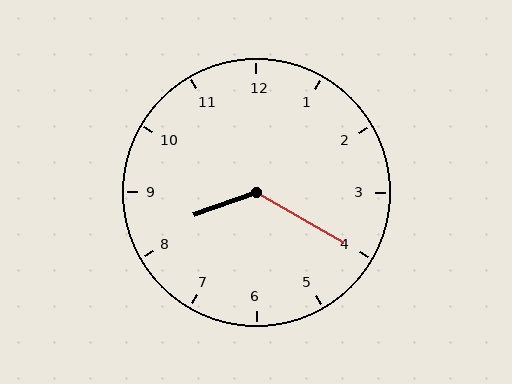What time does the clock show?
8:20.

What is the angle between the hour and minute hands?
Approximately 130 degrees.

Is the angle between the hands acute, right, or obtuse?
It is obtuse.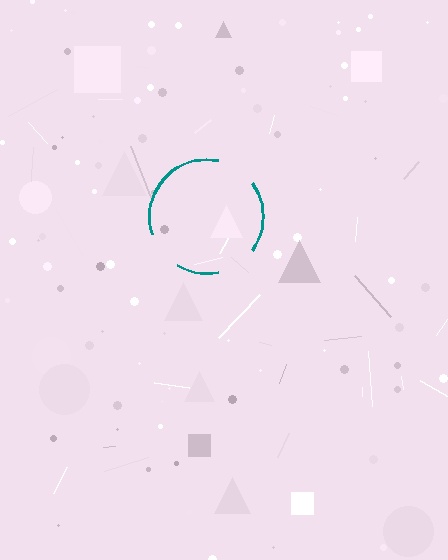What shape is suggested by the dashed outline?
The dashed outline suggests a circle.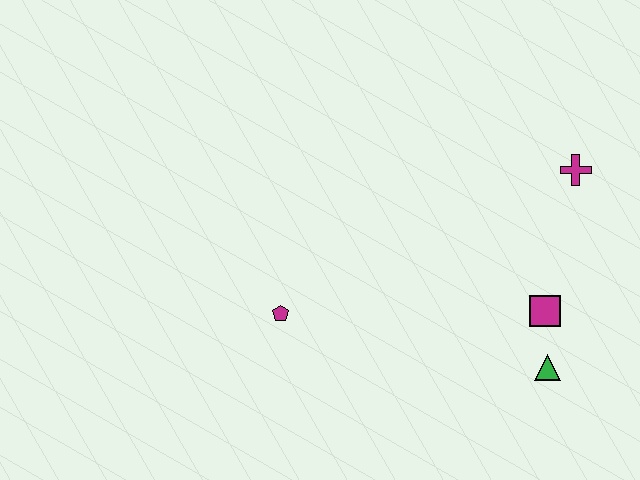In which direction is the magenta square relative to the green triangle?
The magenta square is above the green triangle.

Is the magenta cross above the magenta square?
Yes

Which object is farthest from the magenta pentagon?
The magenta cross is farthest from the magenta pentagon.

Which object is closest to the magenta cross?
The magenta square is closest to the magenta cross.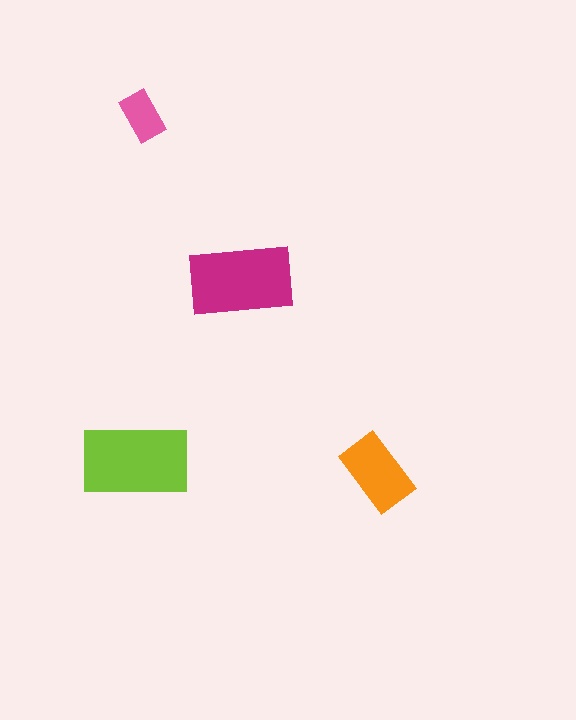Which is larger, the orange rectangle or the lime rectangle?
The lime one.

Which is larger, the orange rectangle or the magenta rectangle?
The magenta one.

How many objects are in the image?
There are 4 objects in the image.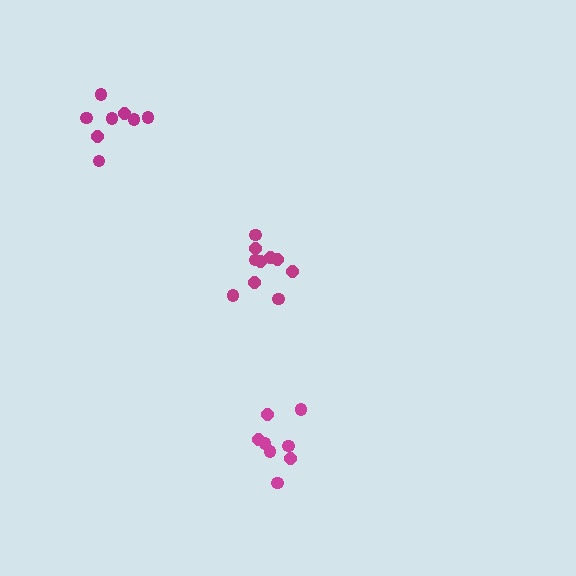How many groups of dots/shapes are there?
There are 3 groups.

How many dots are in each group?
Group 1: 8 dots, Group 2: 10 dots, Group 3: 8 dots (26 total).